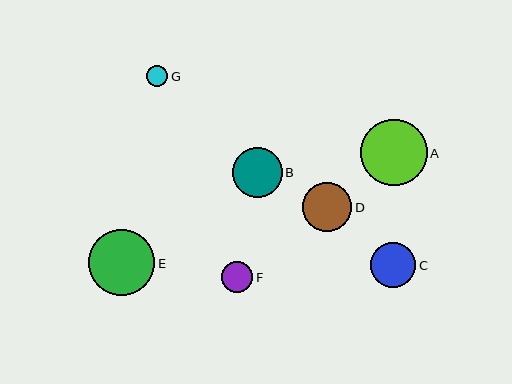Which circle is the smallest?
Circle G is the smallest with a size of approximately 21 pixels.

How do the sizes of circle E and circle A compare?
Circle E and circle A are approximately the same size.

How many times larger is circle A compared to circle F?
Circle A is approximately 2.1 times the size of circle F.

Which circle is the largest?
Circle E is the largest with a size of approximately 66 pixels.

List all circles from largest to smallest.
From largest to smallest: E, A, B, D, C, F, G.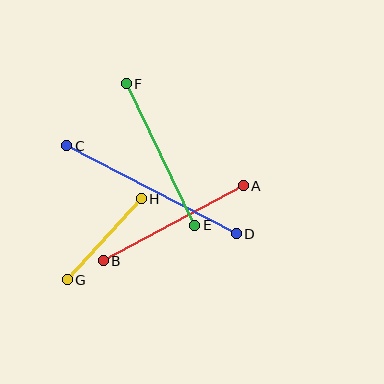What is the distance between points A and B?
The distance is approximately 159 pixels.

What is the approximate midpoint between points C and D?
The midpoint is at approximately (152, 190) pixels.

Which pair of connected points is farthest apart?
Points C and D are farthest apart.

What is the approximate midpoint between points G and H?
The midpoint is at approximately (104, 239) pixels.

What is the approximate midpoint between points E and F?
The midpoint is at approximately (160, 154) pixels.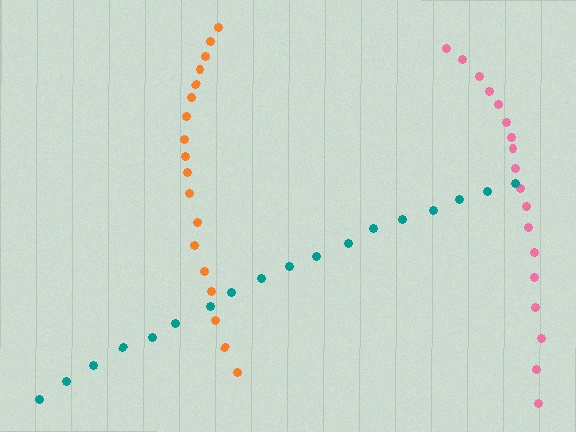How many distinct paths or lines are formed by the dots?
There are 3 distinct paths.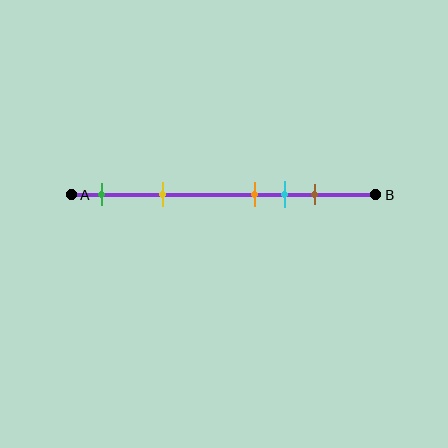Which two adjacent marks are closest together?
The orange and cyan marks are the closest adjacent pair.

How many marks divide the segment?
There are 5 marks dividing the segment.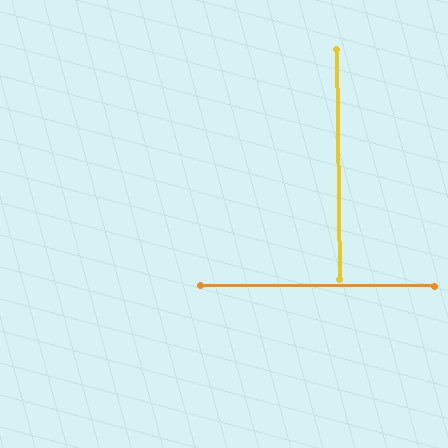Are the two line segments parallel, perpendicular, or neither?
Perpendicular — they meet at approximately 89°.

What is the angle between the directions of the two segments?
Approximately 89 degrees.